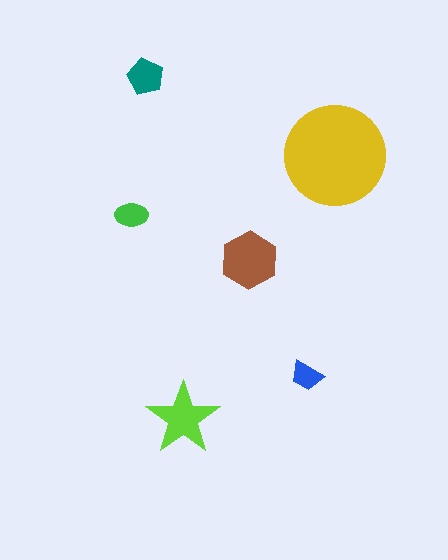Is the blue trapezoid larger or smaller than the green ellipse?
Smaller.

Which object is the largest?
The yellow circle.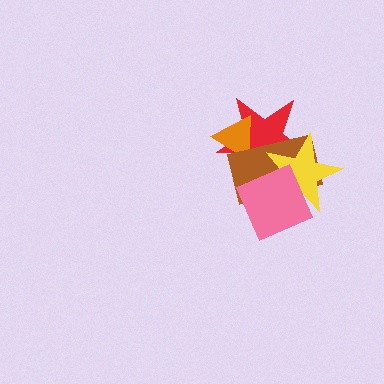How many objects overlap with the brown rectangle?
4 objects overlap with the brown rectangle.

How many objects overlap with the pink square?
3 objects overlap with the pink square.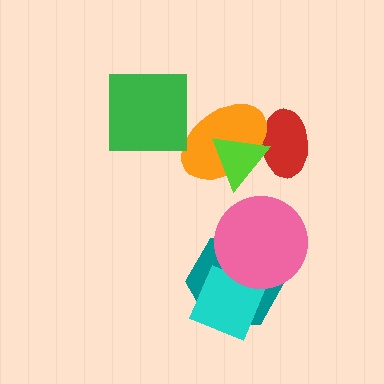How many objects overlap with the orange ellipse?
2 objects overlap with the orange ellipse.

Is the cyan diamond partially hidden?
Yes, it is partially covered by another shape.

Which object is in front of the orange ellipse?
The lime triangle is in front of the orange ellipse.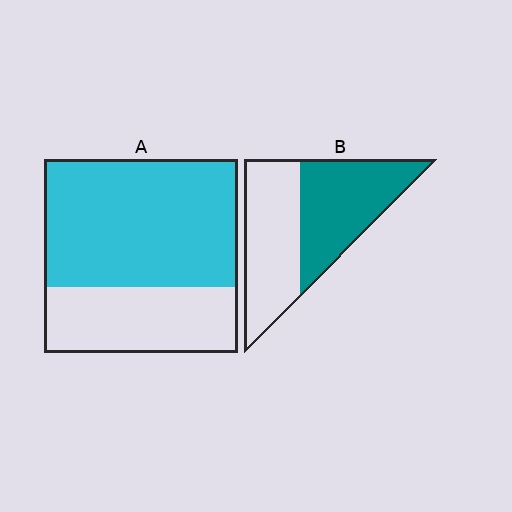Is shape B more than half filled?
Roughly half.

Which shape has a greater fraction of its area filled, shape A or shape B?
Shape A.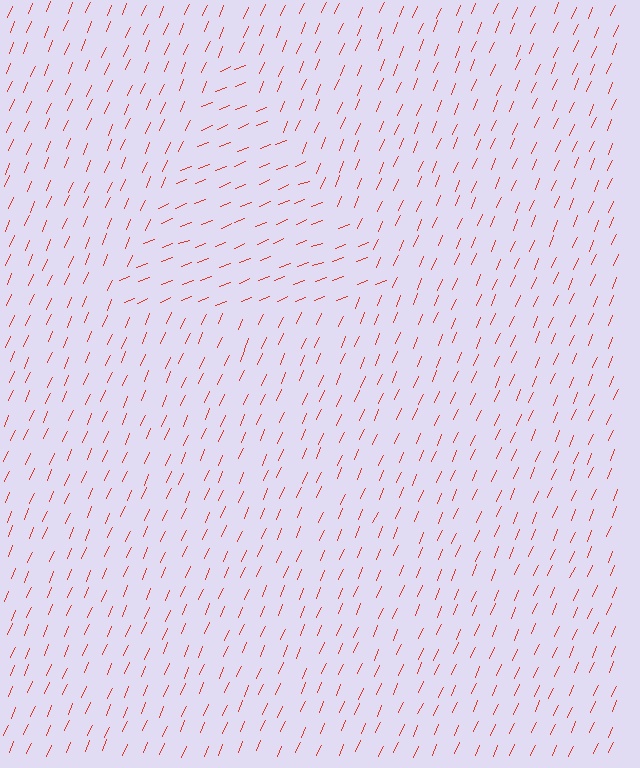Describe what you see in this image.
The image is filled with small red line segments. A triangle region in the image has lines oriented differently from the surrounding lines, creating a visible texture boundary.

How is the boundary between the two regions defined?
The boundary is defined purely by a change in line orientation (approximately 45 degrees difference). All lines are the same color and thickness.